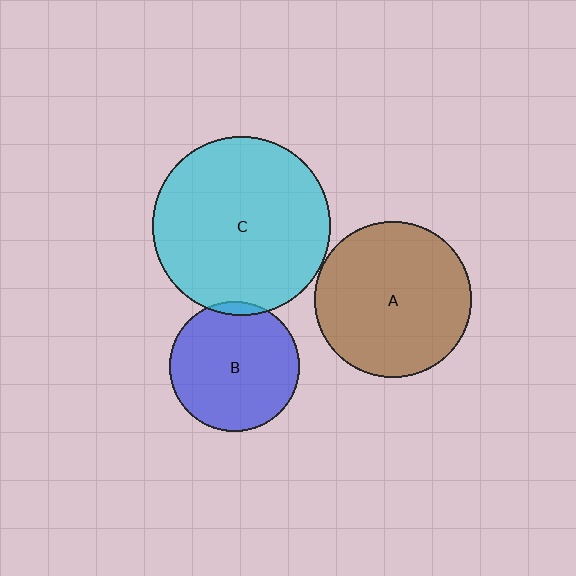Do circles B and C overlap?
Yes.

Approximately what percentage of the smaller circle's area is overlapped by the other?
Approximately 5%.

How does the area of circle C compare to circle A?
Approximately 1.3 times.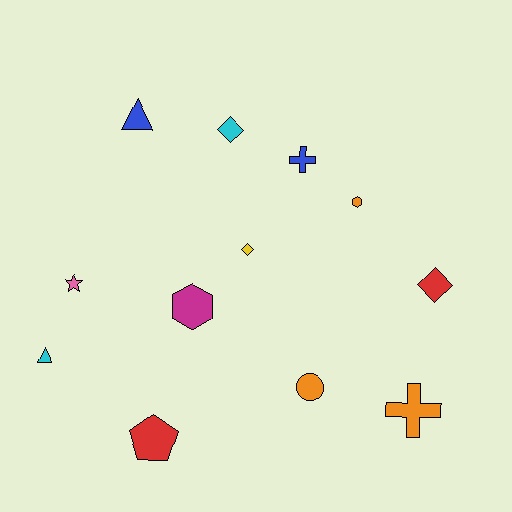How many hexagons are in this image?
There are 2 hexagons.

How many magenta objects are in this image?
There is 1 magenta object.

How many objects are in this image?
There are 12 objects.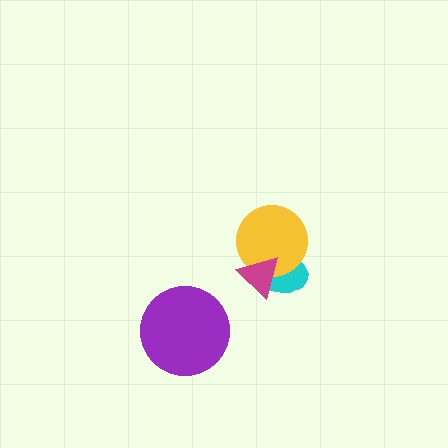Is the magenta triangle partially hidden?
No, no other shape covers it.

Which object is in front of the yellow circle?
The magenta triangle is in front of the yellow circle.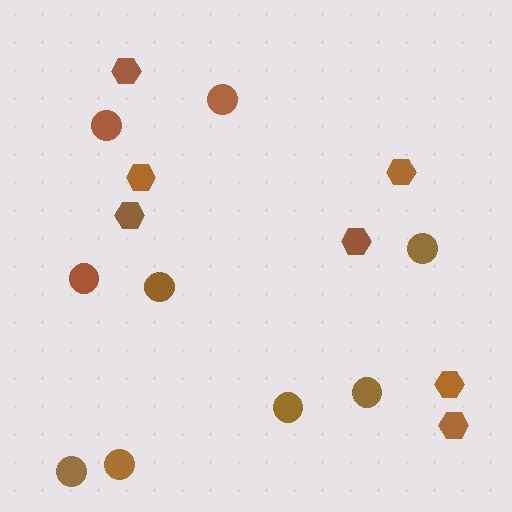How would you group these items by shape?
There are 2 groups: one group of circles (9) and one group of hexagons (7).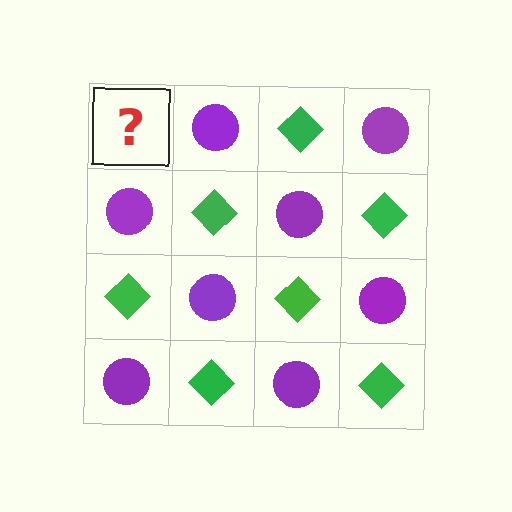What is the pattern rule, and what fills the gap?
The rule is that it alternates green diamond and purple circle in a checkerboard pattern. The gap should be filled with a green diamond.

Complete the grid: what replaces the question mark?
The question mark should be replaced with a green diamond.